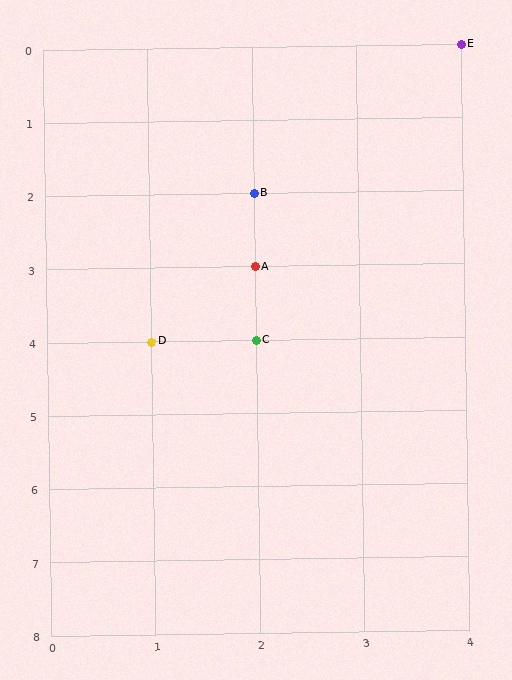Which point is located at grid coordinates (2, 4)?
Point C is at (2, 4).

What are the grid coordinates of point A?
Point A is at grid coordinates (2, 3).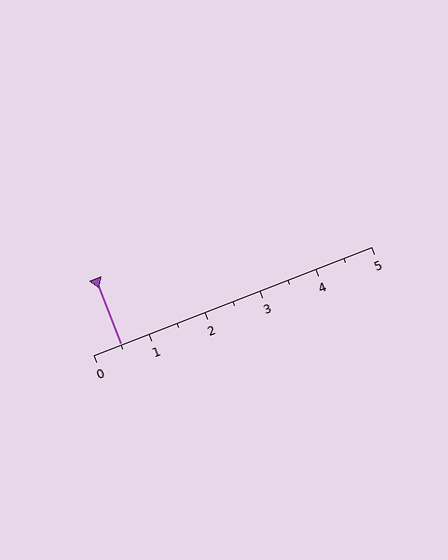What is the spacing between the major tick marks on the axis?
The major ticks are spaced 1 apart.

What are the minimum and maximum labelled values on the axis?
The axis runs from 0 to 5.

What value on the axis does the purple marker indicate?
The marker indicates approximately 0.5.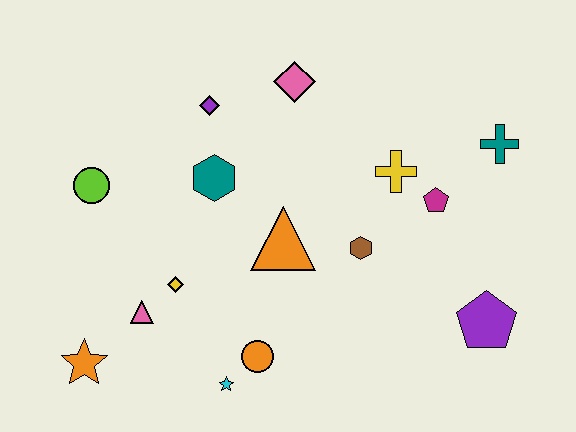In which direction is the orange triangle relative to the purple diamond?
The orange triangle is below the purple diamond.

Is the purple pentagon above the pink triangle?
No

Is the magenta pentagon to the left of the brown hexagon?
No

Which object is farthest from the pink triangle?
The teal cross is farthest from the pink triangle.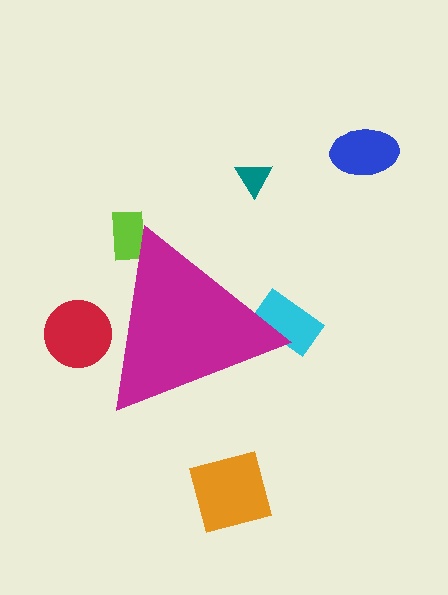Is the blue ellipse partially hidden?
No, the blue ellipse is fully visible.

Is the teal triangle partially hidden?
No, the teal triangle is fully visible.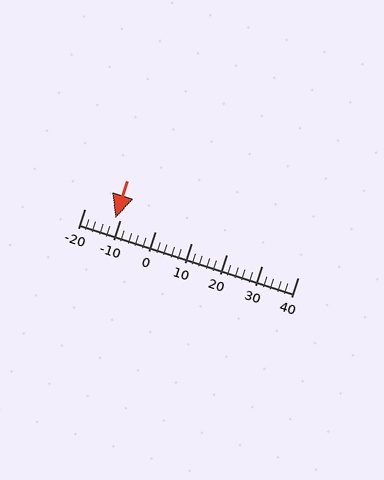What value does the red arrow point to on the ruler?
The red arrow points to approximately -11.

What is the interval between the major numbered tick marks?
The major tick marks are spaced 10 units apart.